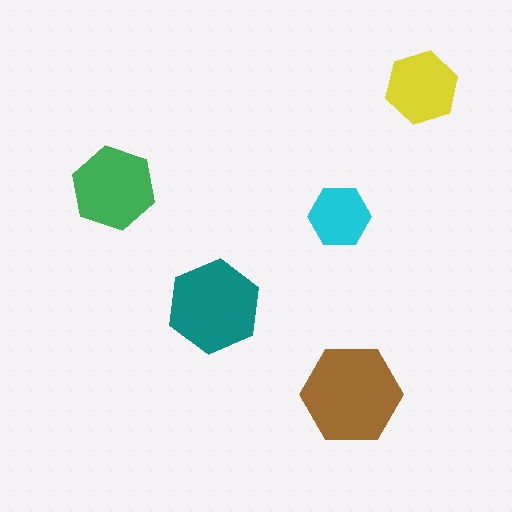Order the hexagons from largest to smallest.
the brown one, the teal one, the green one, the yellow one, the cyan one.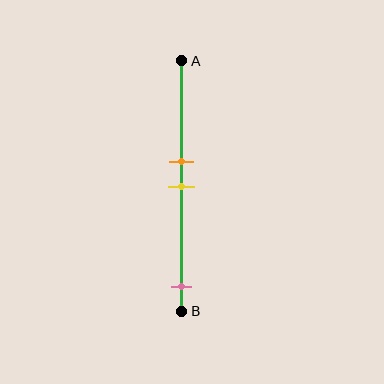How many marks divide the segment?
There are 3 marks dividing the segment.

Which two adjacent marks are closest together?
The orange and yellow marks are the closest adjacent pair.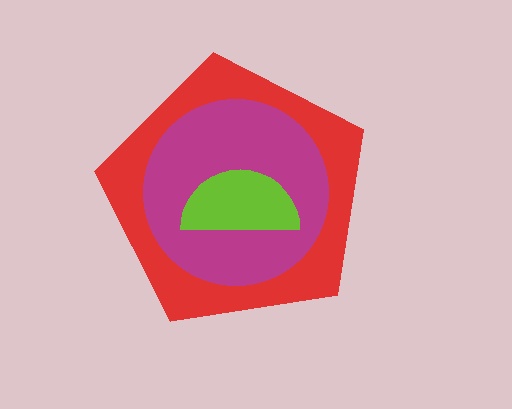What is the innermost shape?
The lime semicircle.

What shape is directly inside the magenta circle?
The lime semicircle.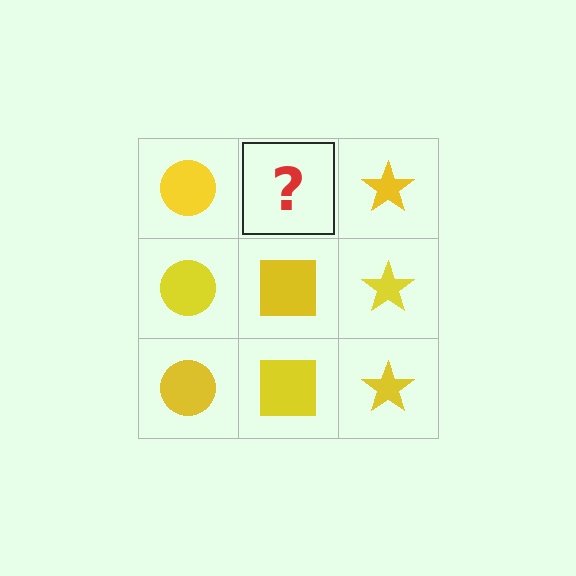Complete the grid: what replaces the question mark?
The question mark should be replaced with a yellow square.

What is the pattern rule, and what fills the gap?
The rule is that each column has a consistent shape. The gap should be filled with a yellow square.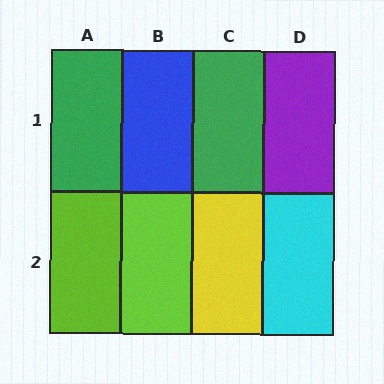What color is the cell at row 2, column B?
Lime.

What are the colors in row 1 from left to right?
Green, blue, green, purple.